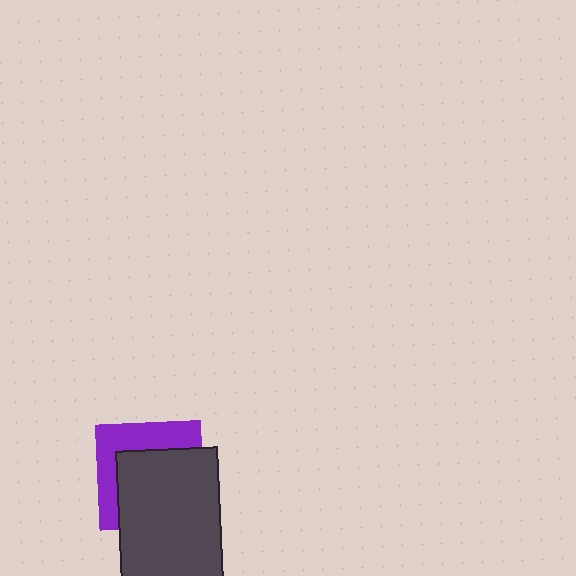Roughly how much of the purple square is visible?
A small part of it is visible (roughly 39%).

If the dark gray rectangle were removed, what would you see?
You would see the complete purple square.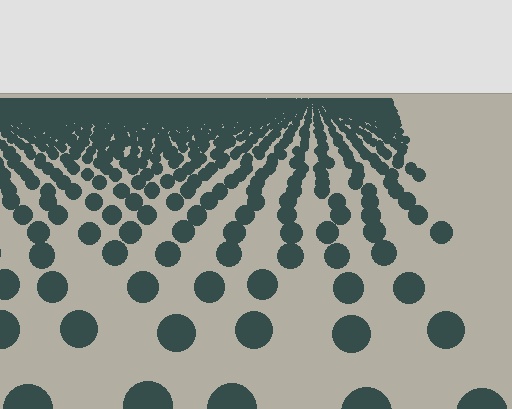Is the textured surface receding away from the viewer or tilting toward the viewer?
The surface is receding away from the viewer. Texture elements get smaller and denser toward the top.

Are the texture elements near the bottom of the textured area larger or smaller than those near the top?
Larger. Near the bottom, elements are closer to the viewer and appear at a bigger on-screen size.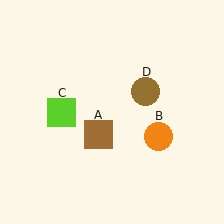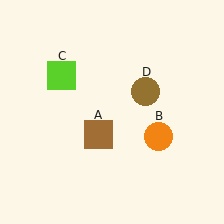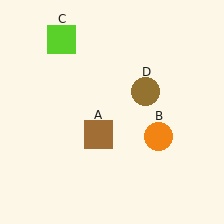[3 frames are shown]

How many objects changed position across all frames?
1 object changed position: lime square (object C).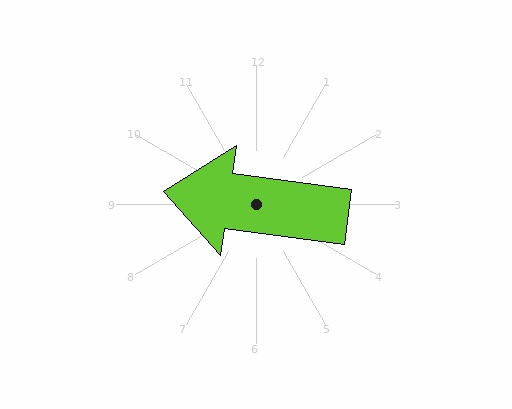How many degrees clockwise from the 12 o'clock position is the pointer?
Approximately 278 degrees.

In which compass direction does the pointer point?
West.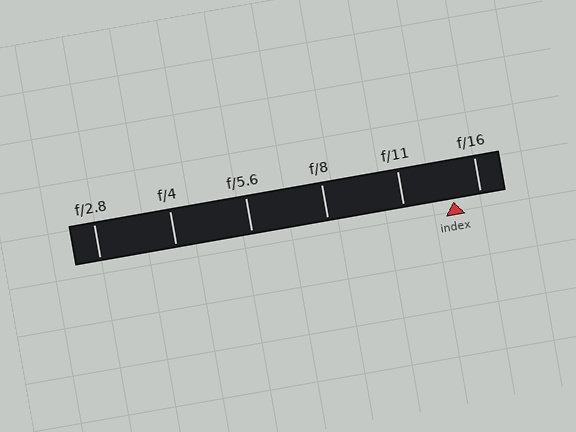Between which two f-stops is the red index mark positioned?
The index mark is between f/11 and f/16.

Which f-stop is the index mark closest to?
The index mark is closest to f/16.